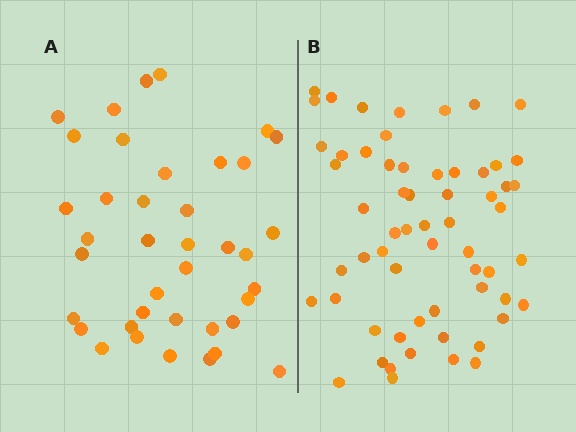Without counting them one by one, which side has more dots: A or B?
Region B (the right region) has more dots.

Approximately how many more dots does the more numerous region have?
Region B has approximately 20 more dots than region A.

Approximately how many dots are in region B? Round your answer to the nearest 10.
About 60 dots.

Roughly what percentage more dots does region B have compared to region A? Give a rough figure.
About 55% more.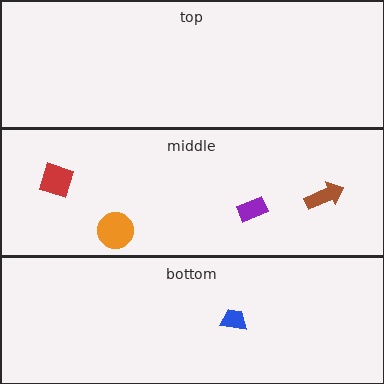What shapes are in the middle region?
The purple rectangle, the orange circle, the brown arrow, the red diamond.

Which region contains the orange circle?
The middle region.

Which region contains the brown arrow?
The middle region.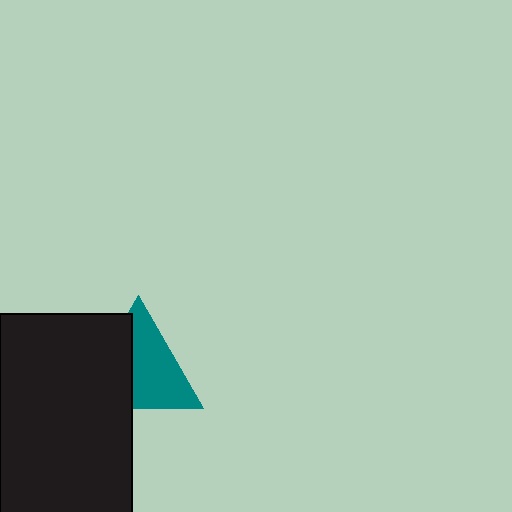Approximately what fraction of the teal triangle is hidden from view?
Roughly 43% of the teal triangle is hidden behind the black rectangle.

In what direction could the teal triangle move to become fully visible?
The teal triangle could move right. That would shift it out from behind the black rectangle entirely.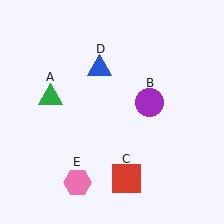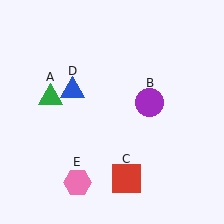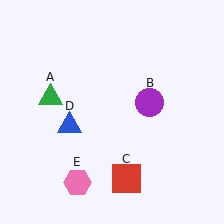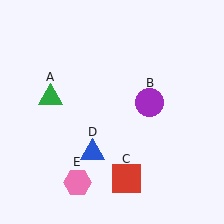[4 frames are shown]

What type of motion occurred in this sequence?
The blue triangle (object D) rotated counterclockwise around the center of the scene.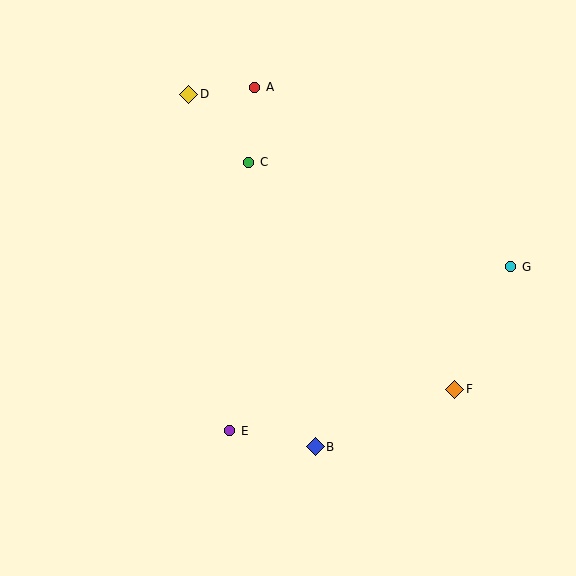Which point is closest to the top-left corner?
Point D is closest to the top-left corner.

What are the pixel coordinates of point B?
Point B is at (315, 447).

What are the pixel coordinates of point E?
Point E is at (230, 431).